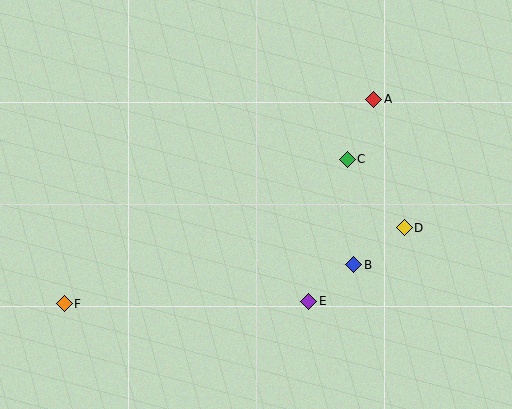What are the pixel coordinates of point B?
Point B is at (354, 265).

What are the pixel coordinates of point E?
Point E is at (309, 301).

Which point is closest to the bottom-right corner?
Point D is closest to the bottom-right corner.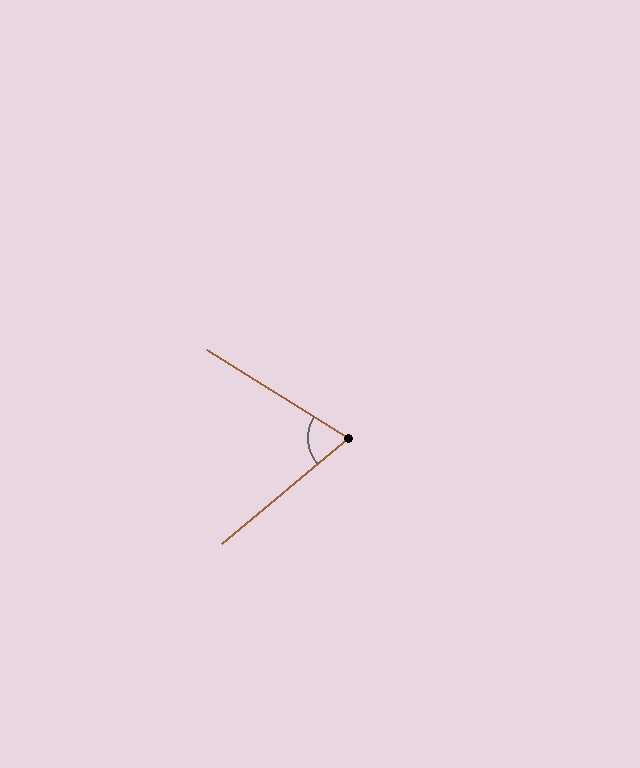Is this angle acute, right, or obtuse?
It is acute.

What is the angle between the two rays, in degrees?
Approximately 72 degrees.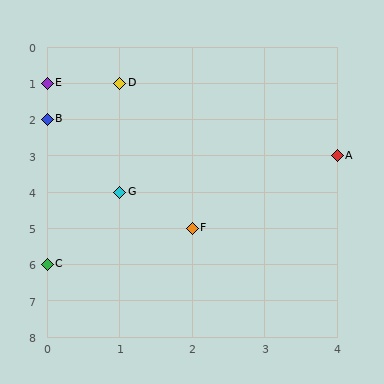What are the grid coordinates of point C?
Point C is at grid coordinates (0, 6).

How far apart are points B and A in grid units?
Points B and A are 4 columns and 1 row apart (about 4.1 grid units diagonally).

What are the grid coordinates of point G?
Point G is at grid coordinates (1, 4).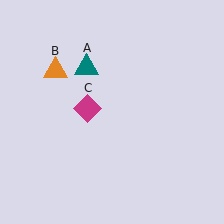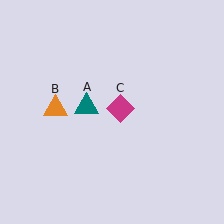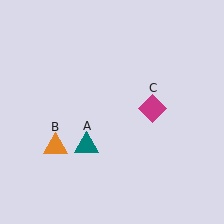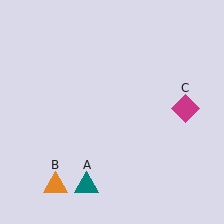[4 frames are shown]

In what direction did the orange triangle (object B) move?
The orange triangle (object B) moved down.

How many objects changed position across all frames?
3 objects changed position: teal triangle (object A), orange triangle (object B), magenta diamond (object C).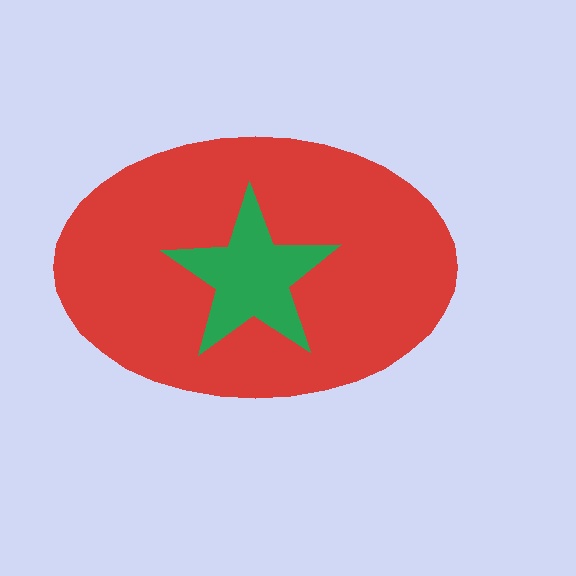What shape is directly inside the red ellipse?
The green star.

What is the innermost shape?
The green star.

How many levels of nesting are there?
2.